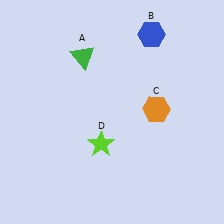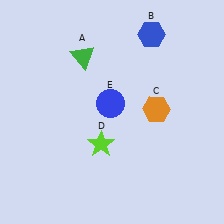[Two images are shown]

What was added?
A blue circle (E) was added in Image 2.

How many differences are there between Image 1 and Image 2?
There is 1 difference between the two images.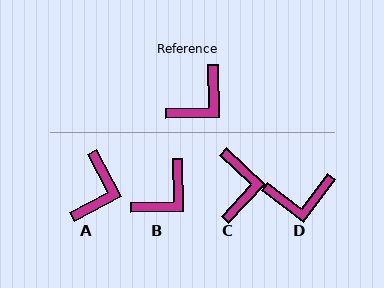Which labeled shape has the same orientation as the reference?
B.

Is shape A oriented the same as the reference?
No, it is off by about 27 degrees.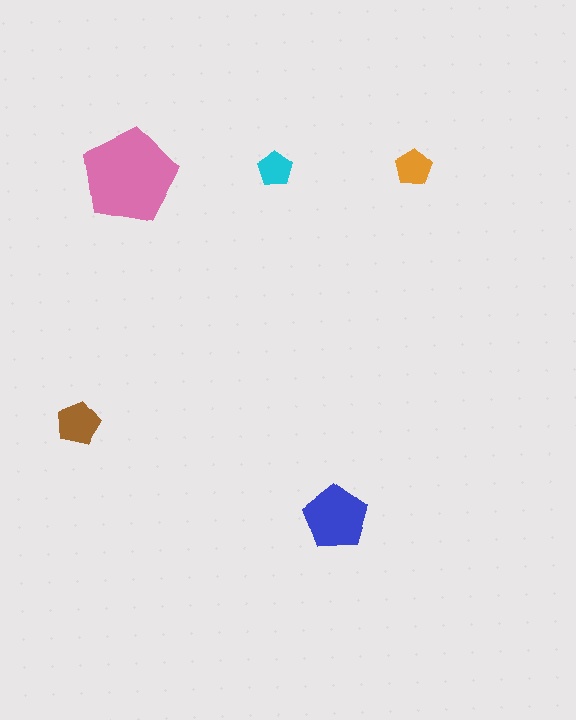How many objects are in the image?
There are 5 objects in the image.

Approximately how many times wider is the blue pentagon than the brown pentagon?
About 1.5 times wider.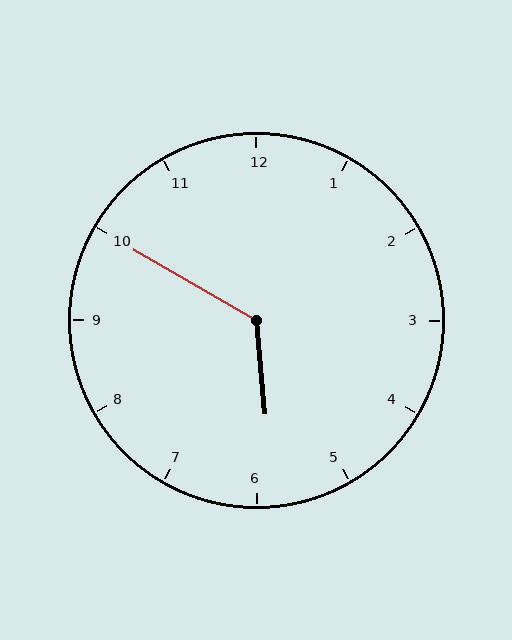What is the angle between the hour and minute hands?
Approximately 125 degrees.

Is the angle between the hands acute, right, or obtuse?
It is obtuse.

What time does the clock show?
5:50.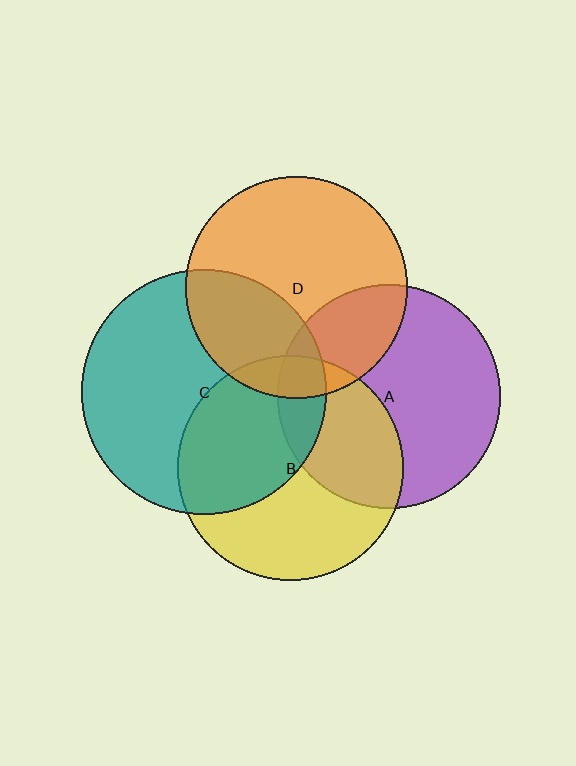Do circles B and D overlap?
Yes.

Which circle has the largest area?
Circle C (teal).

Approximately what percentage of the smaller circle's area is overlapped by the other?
Approximately 10%.